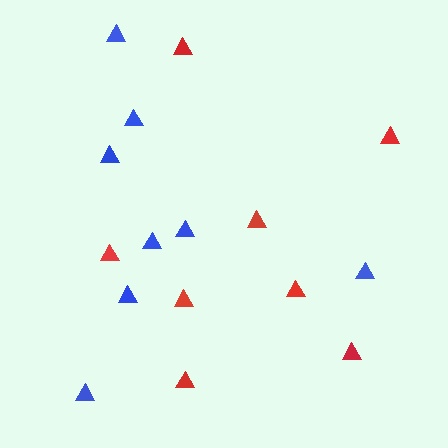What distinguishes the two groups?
There are 2 groups: one group of red triangles (8) and one group of blue triangles (8).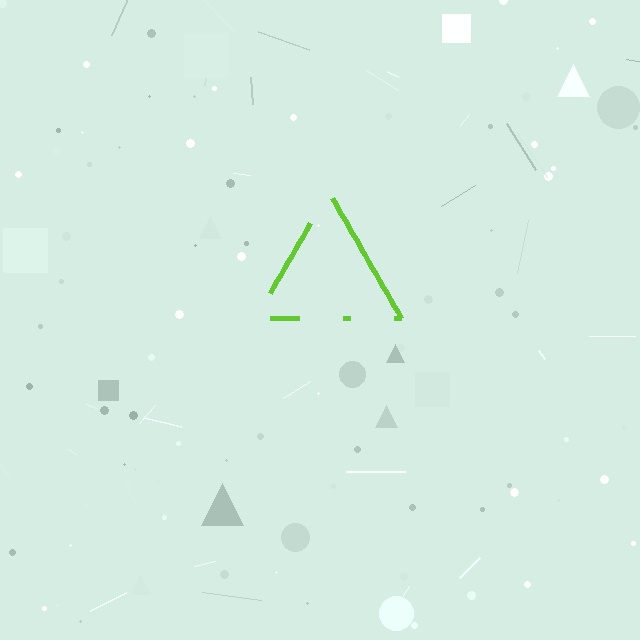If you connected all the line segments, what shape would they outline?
They would outline a triangle.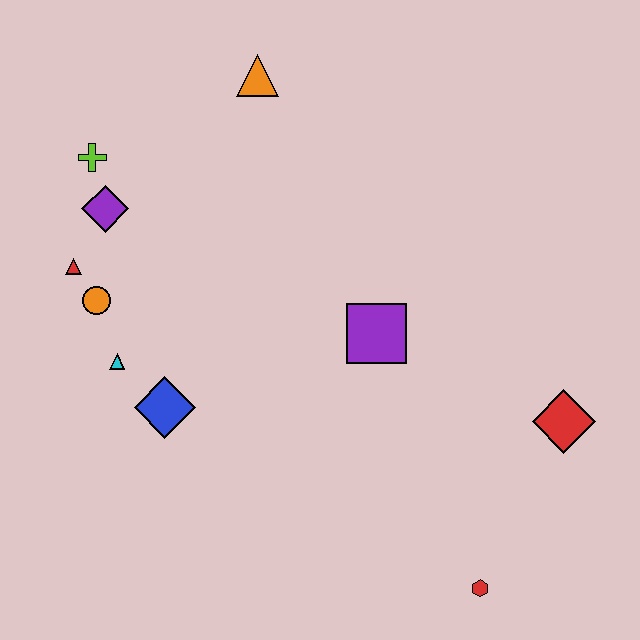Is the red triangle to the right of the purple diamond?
No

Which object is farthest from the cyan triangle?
The red diamond is farthest from the cyan triangle.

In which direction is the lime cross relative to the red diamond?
The lime cross is to the left of the red diamond.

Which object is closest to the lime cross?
The purple diamond is closest to the lime cross.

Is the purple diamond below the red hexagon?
No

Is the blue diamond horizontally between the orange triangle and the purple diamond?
Yes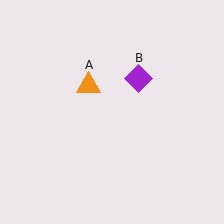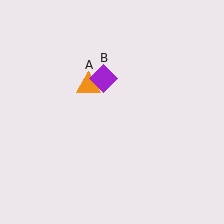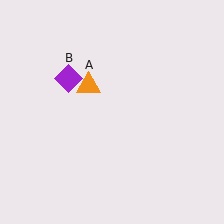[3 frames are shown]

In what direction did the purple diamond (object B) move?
The purple diamond (object B) moved left.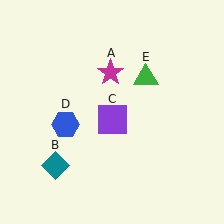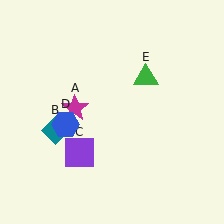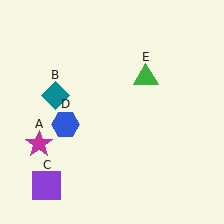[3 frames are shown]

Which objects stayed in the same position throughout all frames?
Blue hexagon (object D) and green triangle (object E) remained stationary.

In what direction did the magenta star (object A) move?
The magenta star (object A) moved down and to the left.